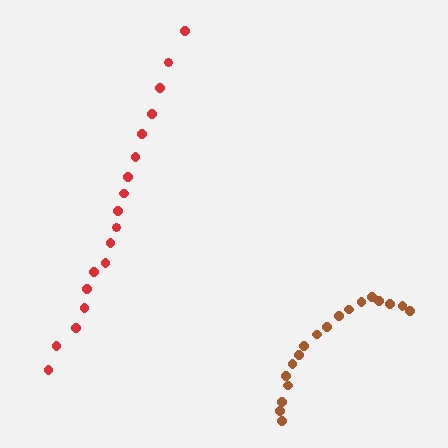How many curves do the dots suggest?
There are 2 distinct paths.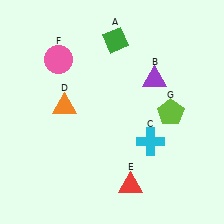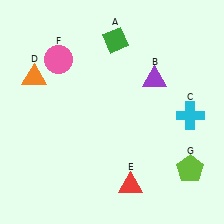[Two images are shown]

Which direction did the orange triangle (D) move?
The orange triangle (D) moved left.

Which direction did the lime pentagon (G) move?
The lime pentagon (G) moved down.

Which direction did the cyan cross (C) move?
The cyan cross (C) moved right.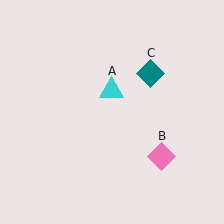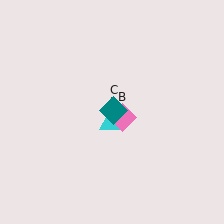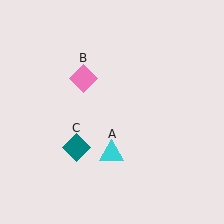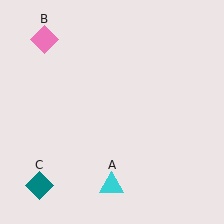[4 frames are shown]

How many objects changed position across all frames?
3 objects changed position: cyan triangle (object A), pink diamond (object B), teal diamond (object C).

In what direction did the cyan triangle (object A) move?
The cyan triangle (object A) moved down.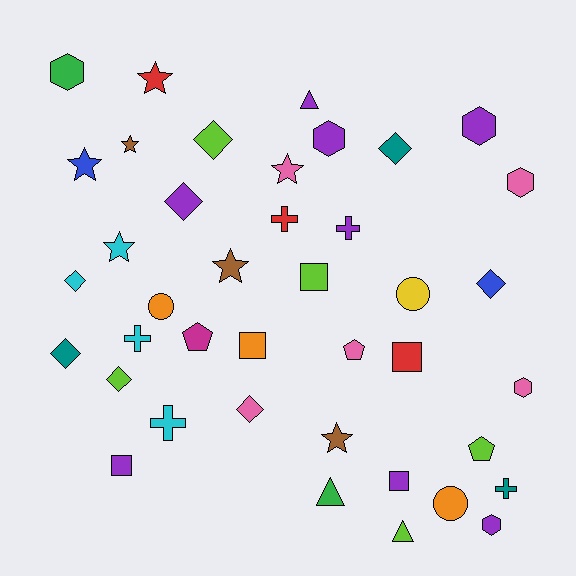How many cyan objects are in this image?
There are 4 cyan objects.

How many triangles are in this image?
There are 3 triangles.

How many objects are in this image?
There are 40 objects.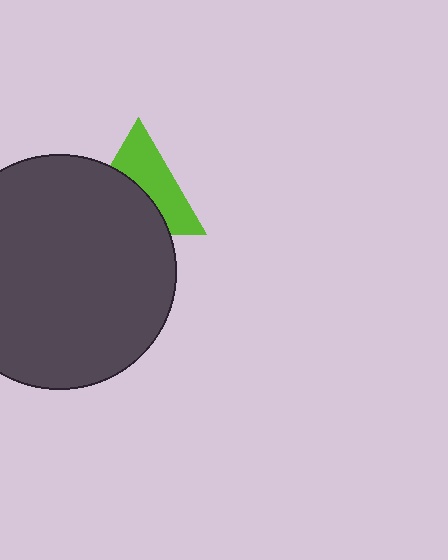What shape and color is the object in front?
The object in front is a dark gray circle.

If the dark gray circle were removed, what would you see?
You would see the complete lime triangle.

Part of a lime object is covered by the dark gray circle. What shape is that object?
It is a triangle.